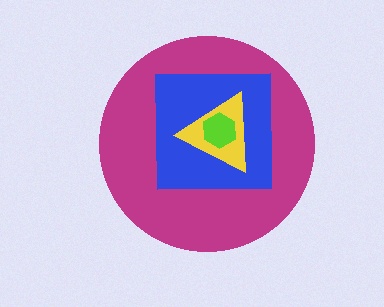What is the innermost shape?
The lime hexagon.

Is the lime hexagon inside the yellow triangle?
Yes.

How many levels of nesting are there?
4.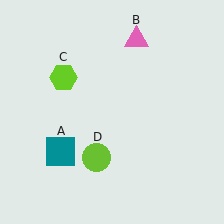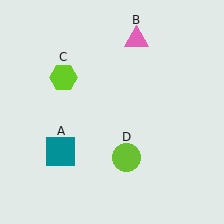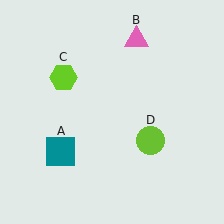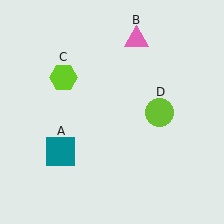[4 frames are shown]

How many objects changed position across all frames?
1 object changed position: lime circle (object D).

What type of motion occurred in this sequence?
The lime circle (object D) rotated counterclockwise around the center of the scene.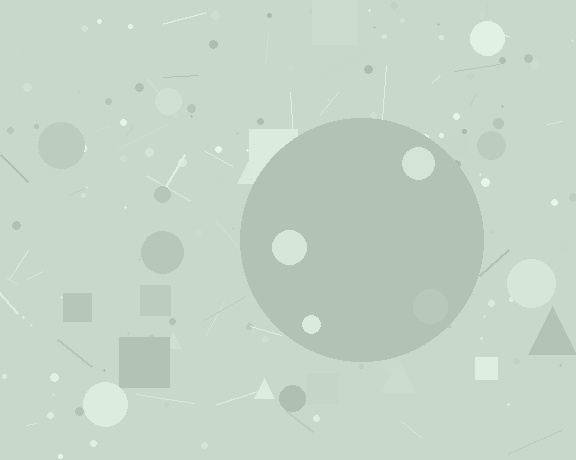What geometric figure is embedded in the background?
A circle is embedded in the background.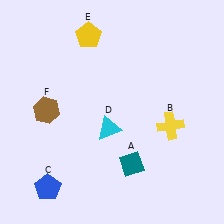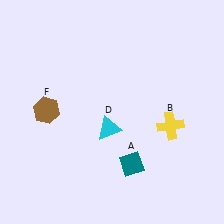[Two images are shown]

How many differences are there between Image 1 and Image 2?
There are 2 differences between the two images.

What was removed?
The blue pentagon (C), the yellow pentagon (E) were removed in Image 2.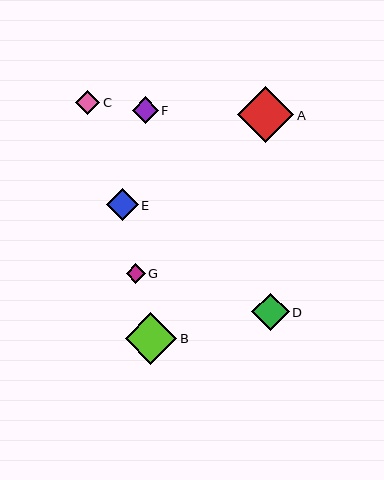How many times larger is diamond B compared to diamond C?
Diamond B is approximately 2.1 times the size of diamond C.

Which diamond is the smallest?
Diamond G is the smallest with a size of approximately 19 pixels.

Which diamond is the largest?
Diamond A is the largest with a size of approximately 56 pixels.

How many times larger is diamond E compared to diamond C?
Diamond E is approximately 1.3 times the size of diamond C.